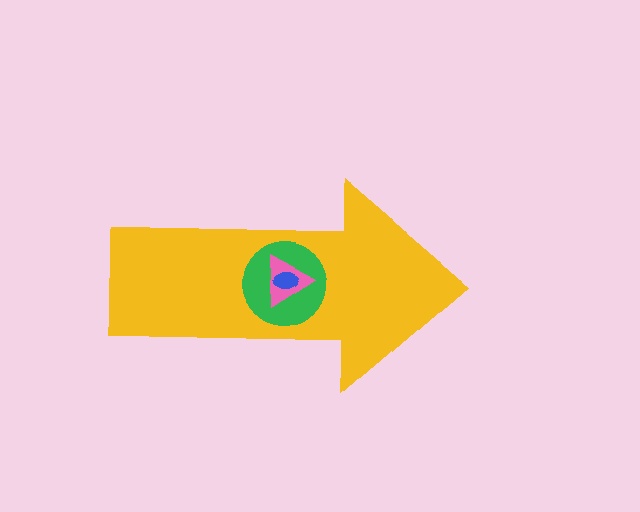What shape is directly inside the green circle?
The pink triangle.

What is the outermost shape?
The yellow arrow.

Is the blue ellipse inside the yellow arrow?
Yes.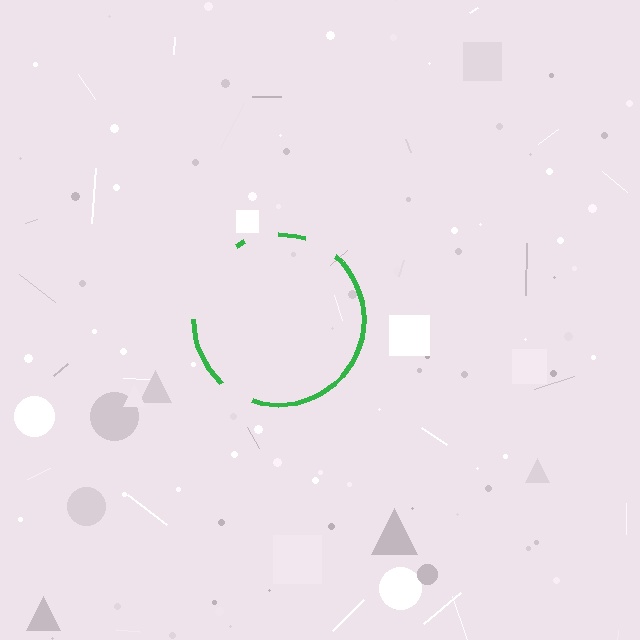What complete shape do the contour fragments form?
The contour fragments form a circle.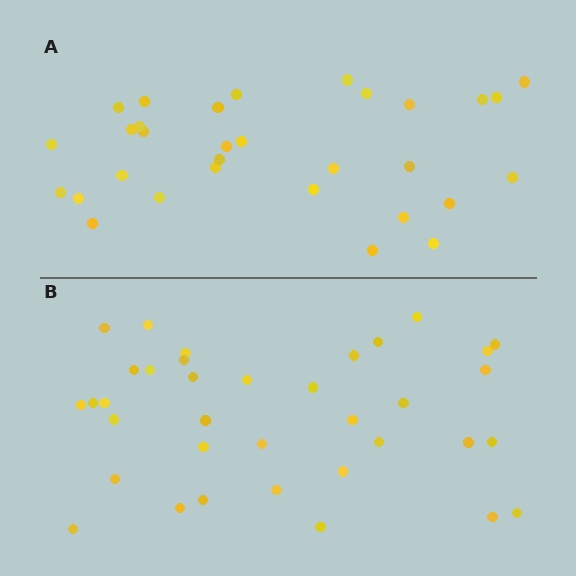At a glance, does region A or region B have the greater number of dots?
Region B (the bottom region) has more dots.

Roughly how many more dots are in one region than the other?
Region B has about 5 more dots than region A.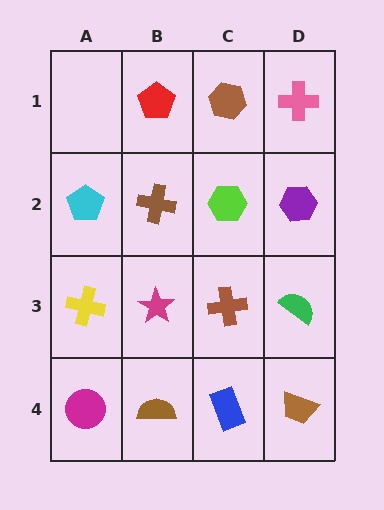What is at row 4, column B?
A brown semicircle.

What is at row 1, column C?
A brown hexagon.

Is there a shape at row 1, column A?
No, that cell is empty.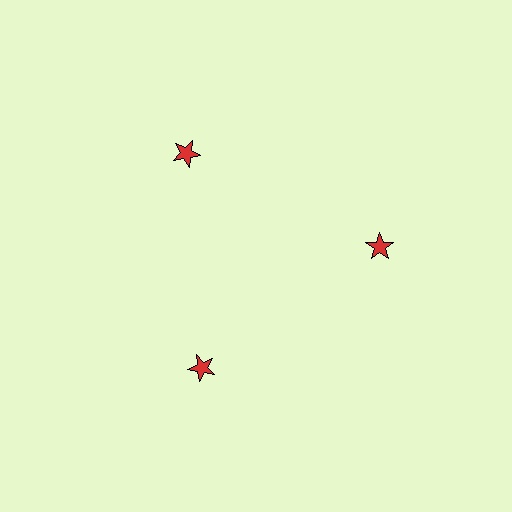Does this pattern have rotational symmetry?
Yes, this pattern has 3-fold rotational symmetry. It looks the same after rotating 120 degrees around the center.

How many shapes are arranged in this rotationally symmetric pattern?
There are 3 shapes, arranged in 3 groups of 1.